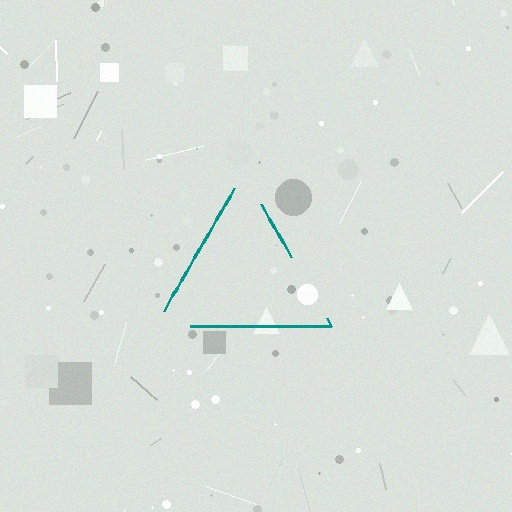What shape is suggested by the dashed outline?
The dashed outline suggests a triangle.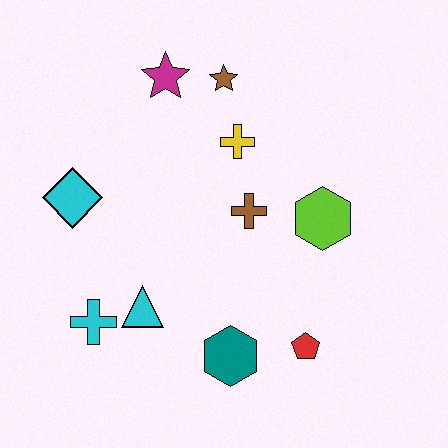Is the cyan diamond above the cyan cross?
Yes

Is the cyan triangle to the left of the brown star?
Yes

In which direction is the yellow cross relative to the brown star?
The yellow cross is below the brown star.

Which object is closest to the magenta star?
The brown star is closest to the magenta star.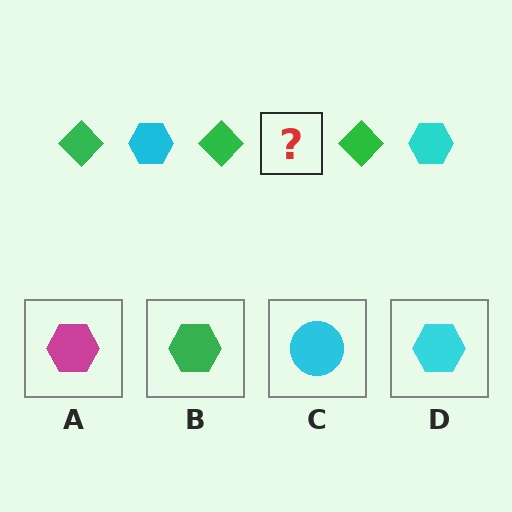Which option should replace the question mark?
Option D.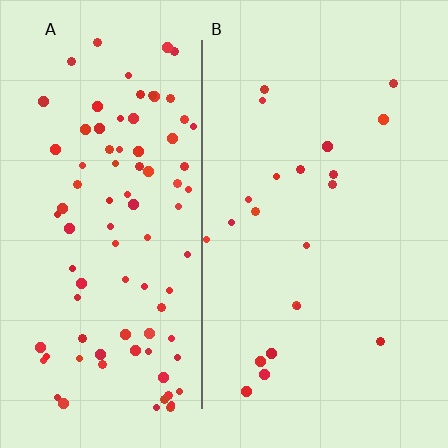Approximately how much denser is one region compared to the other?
Approximately 4.3× — region A over region B.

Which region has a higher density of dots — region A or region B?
A (the left).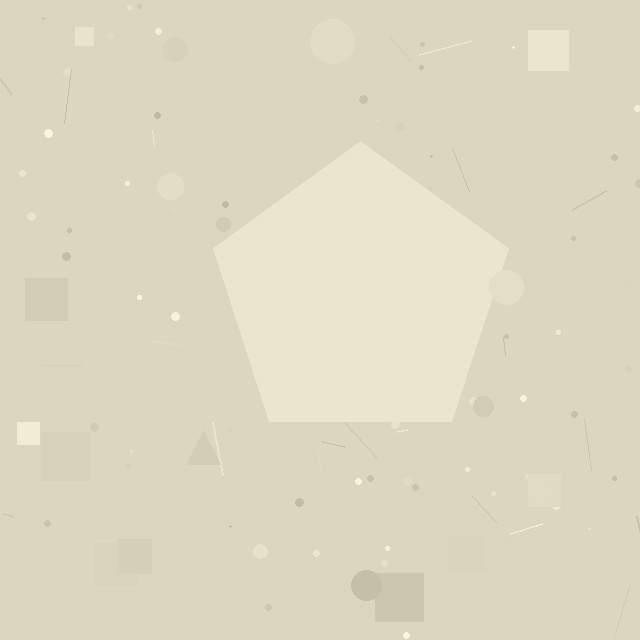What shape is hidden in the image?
A pentagon is hidden in the image.